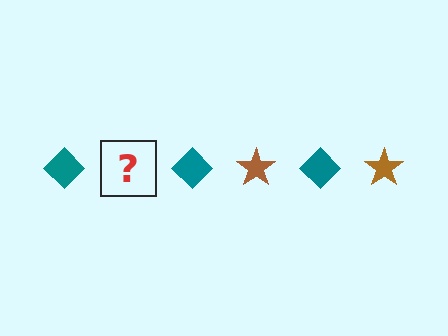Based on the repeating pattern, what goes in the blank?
The blank should be a brown star.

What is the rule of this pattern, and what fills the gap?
The rule is that the pattern alternates between teal diamond and brown star. The gap should be filled with a brown star.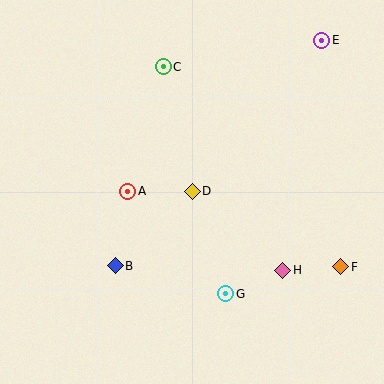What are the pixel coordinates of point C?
Point C is at (163, 67).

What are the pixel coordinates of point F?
Point F is at (341, 267).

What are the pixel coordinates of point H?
Point H is at (283, 270).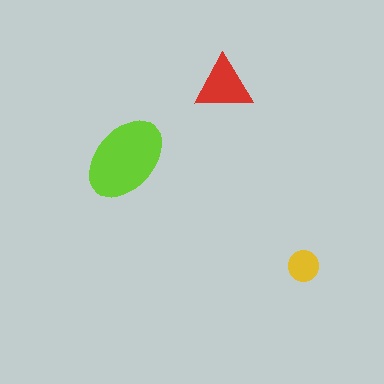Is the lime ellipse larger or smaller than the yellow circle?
Larger.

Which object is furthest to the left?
The lime ellipse is leftmost.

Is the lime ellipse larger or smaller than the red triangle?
Larger.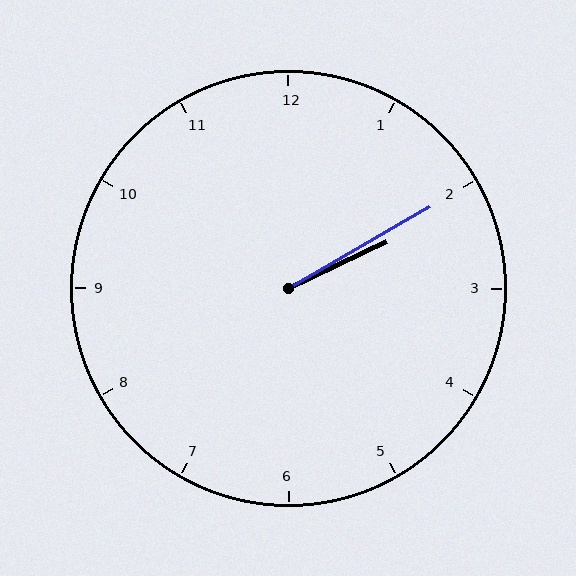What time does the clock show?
2:10.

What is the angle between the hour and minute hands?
Approximately 5 degrees.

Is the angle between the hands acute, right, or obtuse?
It is acute.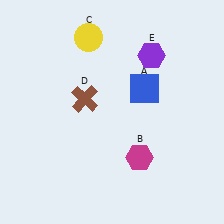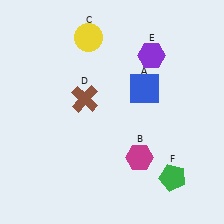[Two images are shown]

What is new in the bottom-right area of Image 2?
A green pentagon (F) was added in the bottom-right area of Image 2.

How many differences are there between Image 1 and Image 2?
There is 1 difference between the two images.